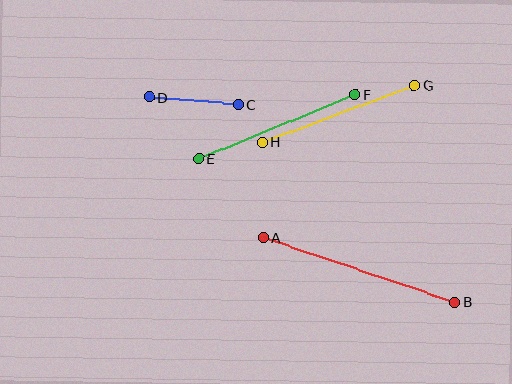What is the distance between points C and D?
The distance is approximately 89 pixels.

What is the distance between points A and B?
The distance is approximately 202 pixels.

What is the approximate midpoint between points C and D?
The midpoint is at approximately (194, 101) pixels.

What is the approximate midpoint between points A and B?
The midpoint is at approximately (359, 270) pixels.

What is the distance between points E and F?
The distance is approximately 169 pixels.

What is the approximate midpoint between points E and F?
The midpoint is at approximately (277, 127) pixels.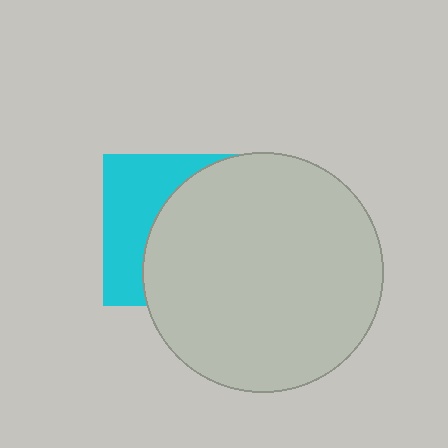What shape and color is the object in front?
The object in front is a light gray circle.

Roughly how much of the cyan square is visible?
A small part of it is visible (roughly 38%).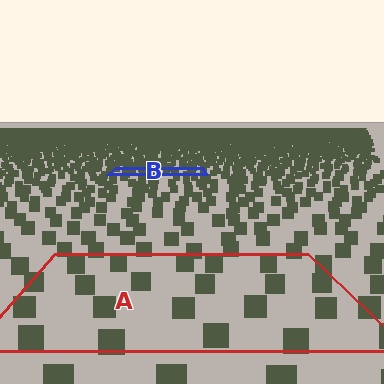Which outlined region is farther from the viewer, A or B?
Region B is farther from the viewer — the texture elements inside it appear smaller and more densely packed.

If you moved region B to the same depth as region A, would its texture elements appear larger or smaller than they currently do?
They would appear larger. At a closer depth, the same texture elements are projected at a bigger on-screen size.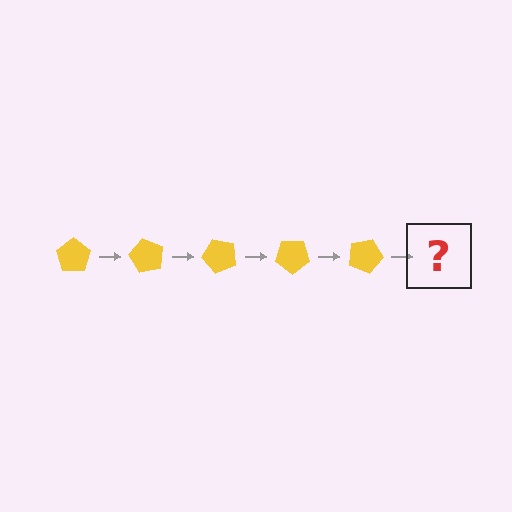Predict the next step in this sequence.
The next step is a yellow pentagon rotated 300 degrees.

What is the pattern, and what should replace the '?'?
The pattern is that the pentagon rotates 60 degrees each step. The '?' should be a yellow pentagon rotated 300 degrees.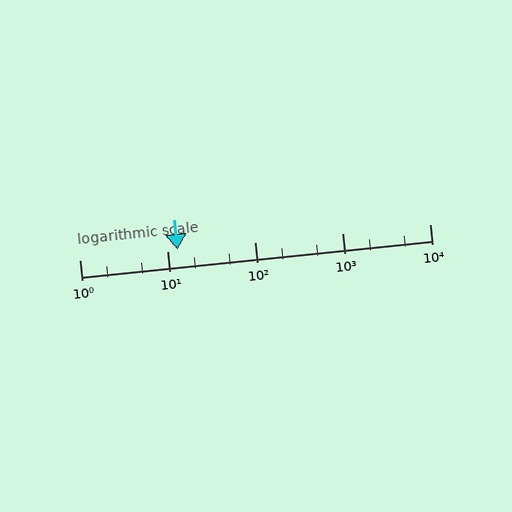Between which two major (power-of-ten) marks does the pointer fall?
The pointer is between 10 and 100.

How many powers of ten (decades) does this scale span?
The scale spans 4 decades, from 1 to 10000.